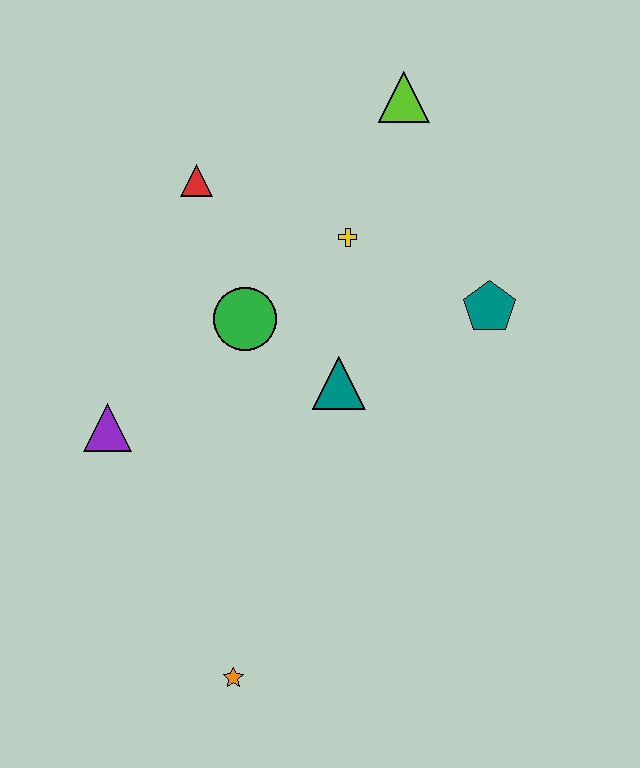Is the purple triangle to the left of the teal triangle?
Yes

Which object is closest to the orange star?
The purple triangle is closest to the orange star.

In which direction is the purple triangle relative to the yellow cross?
The purple triangle is to the left of the yellow cross.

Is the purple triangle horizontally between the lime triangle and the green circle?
No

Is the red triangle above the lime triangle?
No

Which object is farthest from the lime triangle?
The orange star is farthest from the lime triangle.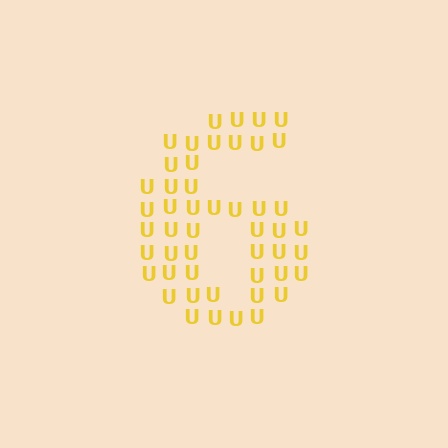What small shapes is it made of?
It is made of small letter U's.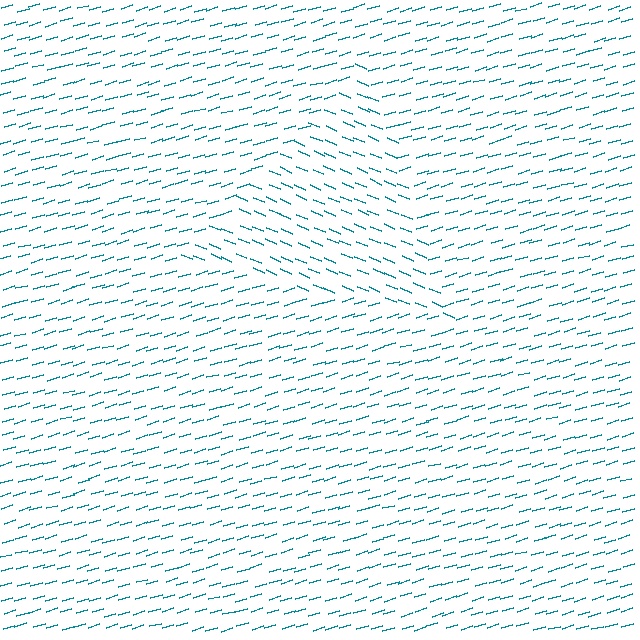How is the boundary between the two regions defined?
The boundary is defined purely by a change in line orientation (approximately 40 degrees difference). All lines are the same color and thickness.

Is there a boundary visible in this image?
Yes, there is a texture boundary formed by a change in line orientation.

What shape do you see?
I see a triangle.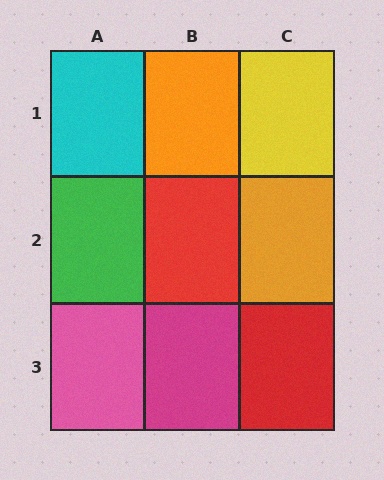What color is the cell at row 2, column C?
Orange.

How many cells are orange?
2 cells are orange.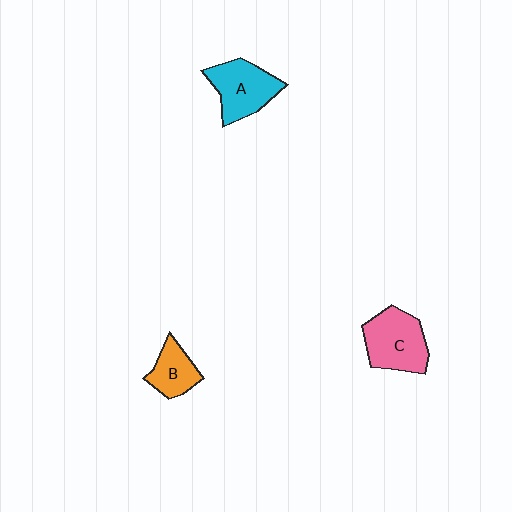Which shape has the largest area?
Shape C (pink).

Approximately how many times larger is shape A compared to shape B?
Approximately 1.5 times.